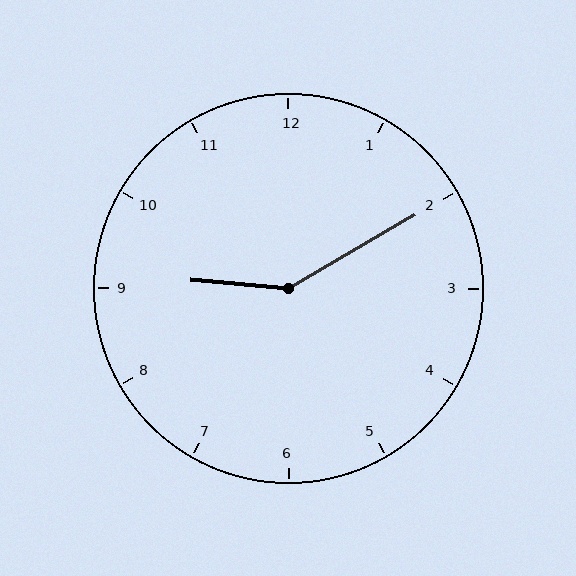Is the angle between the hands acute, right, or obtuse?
It is obtuse.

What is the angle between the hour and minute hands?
Approximately 145 degrees.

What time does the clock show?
9:10.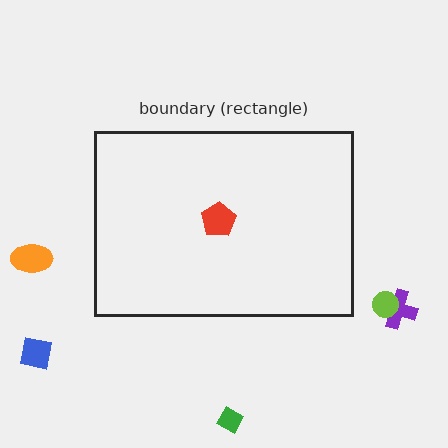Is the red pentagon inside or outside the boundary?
Inside.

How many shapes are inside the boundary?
1 inside, 5 outside.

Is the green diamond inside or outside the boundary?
Outside.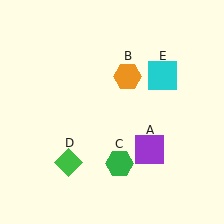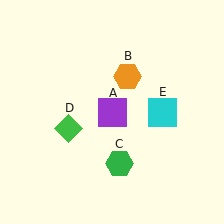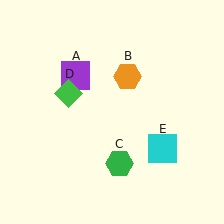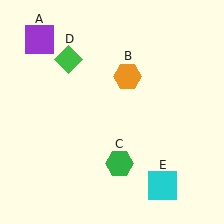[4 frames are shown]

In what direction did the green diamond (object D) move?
The green diamond (object D) moved up.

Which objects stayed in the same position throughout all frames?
Orange hexagon (object B) and green hexagon (object C) remained stationary.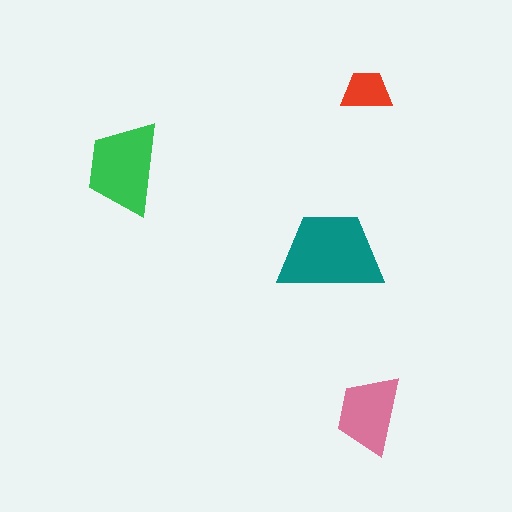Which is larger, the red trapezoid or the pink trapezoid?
The pink one.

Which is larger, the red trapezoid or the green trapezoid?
The green one.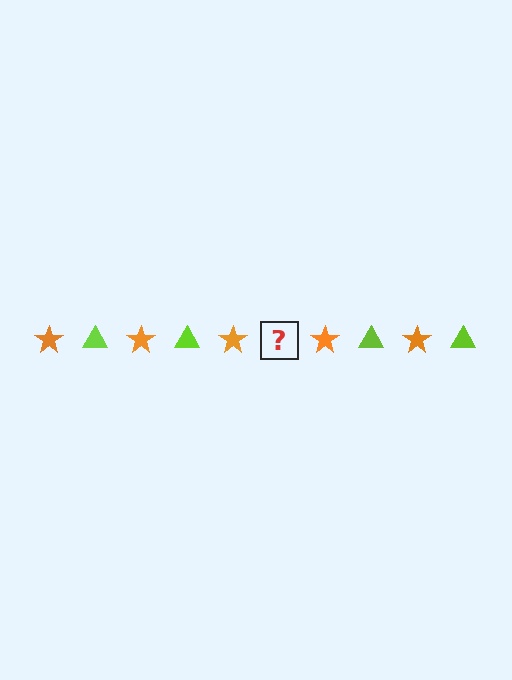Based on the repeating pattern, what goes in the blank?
The blank should be a lime triangle.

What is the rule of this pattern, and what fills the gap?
The rule is that the pattern alternates between orange star and lime triangle. The gap should be filled with a lime triangle.